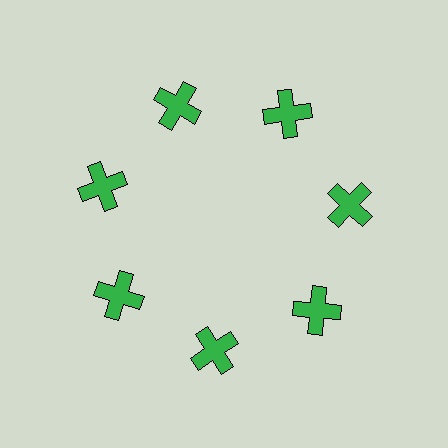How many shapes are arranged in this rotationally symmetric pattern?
There are 7 shapes, arranged in 7 groups of 1.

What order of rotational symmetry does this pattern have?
This pattern has 7-fold rotational symmetry.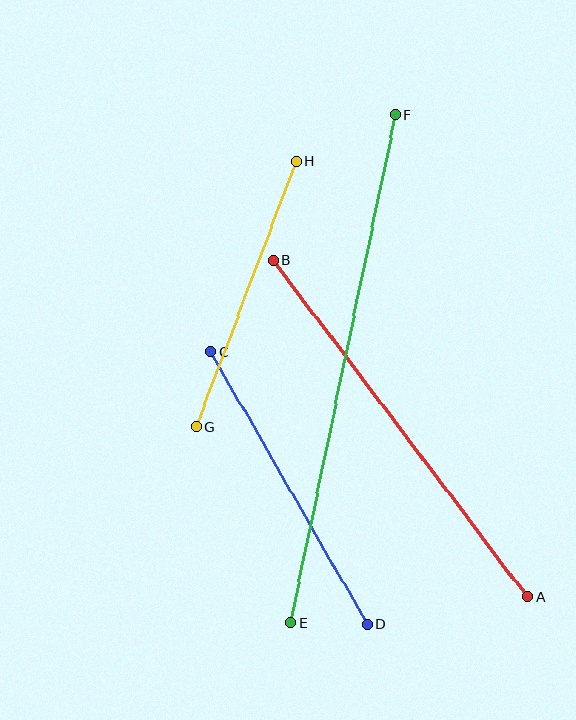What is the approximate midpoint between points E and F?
The midpoint is at approximately (343, 369) pixels.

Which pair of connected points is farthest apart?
Points E and F are farthest apart.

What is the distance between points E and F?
The distance is approximately 519 pixels.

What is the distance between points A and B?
The distance is approximately 422 pixels.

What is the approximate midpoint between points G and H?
The midpoint is at approximately (246, 294) pixels.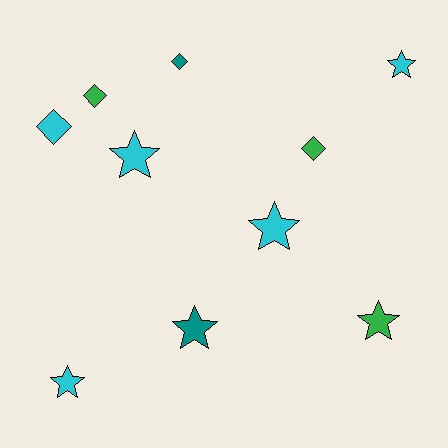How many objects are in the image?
There are 10 objects.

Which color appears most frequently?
Cyan, with 5 objects.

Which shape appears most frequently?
Star, with 6 objects.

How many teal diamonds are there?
There is 1 teal diamond.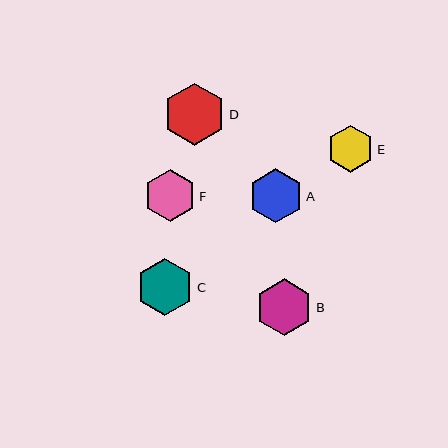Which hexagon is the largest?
Hexagon D is the largest with a size of approximately 62 pixels.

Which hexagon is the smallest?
Hexagon E is the smallest with a size of approximately 47 pixels.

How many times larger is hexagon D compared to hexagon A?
Hexagon D is approximately 1.2 times the size of hexagon A.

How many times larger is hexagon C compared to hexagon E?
Hexagon C is approximately 1.2 times the size of hexagon E.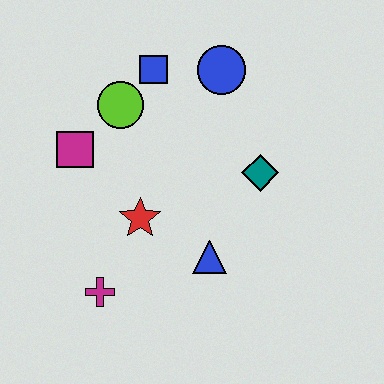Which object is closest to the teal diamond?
The blue triangle is closest to the teal diamond.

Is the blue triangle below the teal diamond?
Yes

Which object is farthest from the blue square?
The magenta cross is farthest from the blue square.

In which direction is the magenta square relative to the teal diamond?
The magenta square is to the left of the teal diamond.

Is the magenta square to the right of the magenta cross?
No